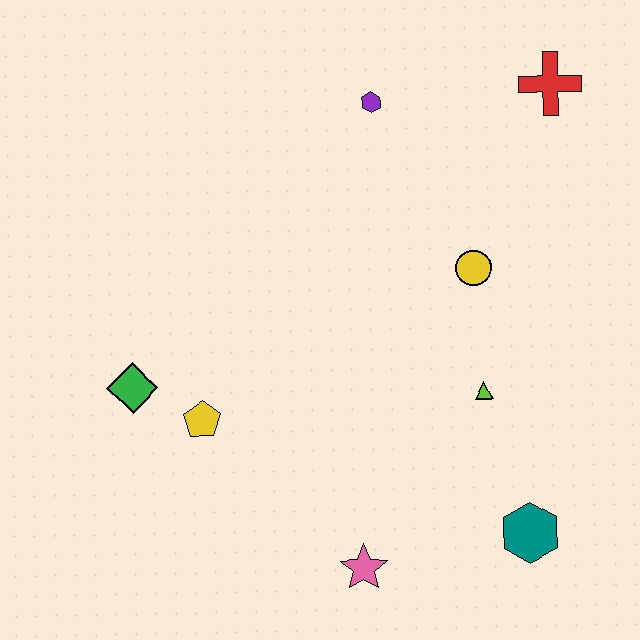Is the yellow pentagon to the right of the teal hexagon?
No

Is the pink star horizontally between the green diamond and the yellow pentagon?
No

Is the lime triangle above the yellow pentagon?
Yes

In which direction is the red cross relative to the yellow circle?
The red cross is above the yellow circle.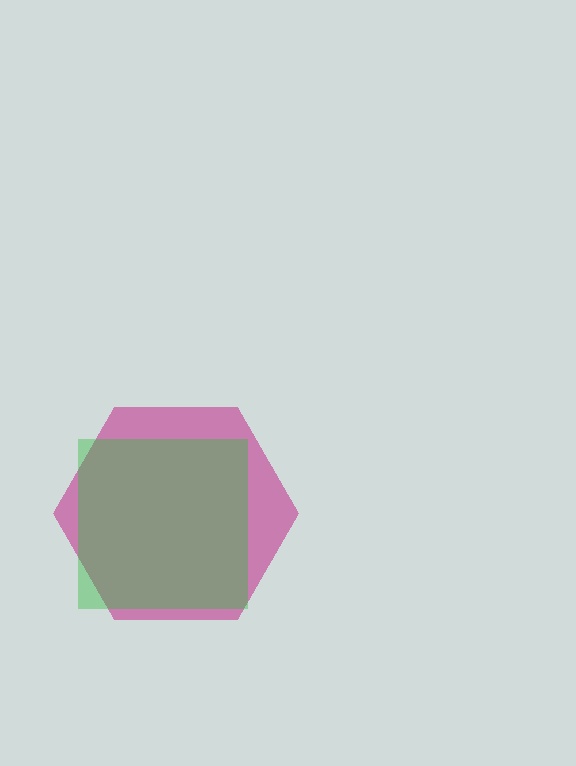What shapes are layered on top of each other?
The layered shapes are: a magenta hexagon, a green square.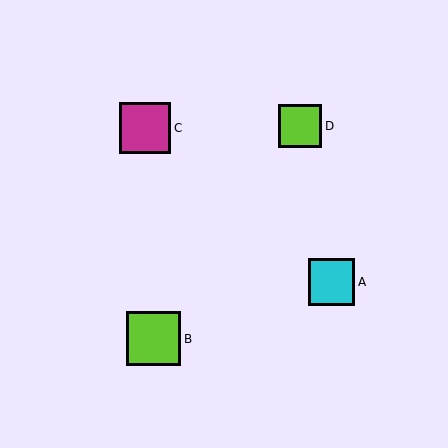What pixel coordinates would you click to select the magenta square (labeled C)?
Click at (145, 128) to select the magenta square C.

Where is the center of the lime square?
The center of the lime square is at (300, 126).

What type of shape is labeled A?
Shape A is a cyan square.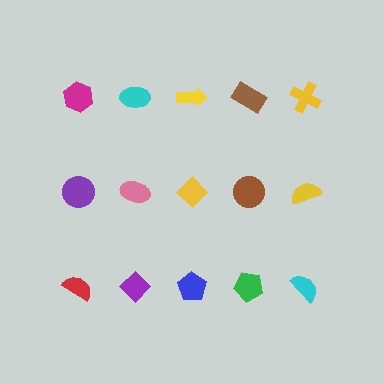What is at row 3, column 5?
A cyan semicircle.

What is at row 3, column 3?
A blue pentagon.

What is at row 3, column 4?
A green pentagon.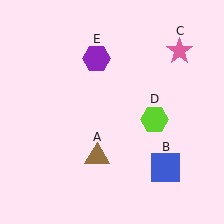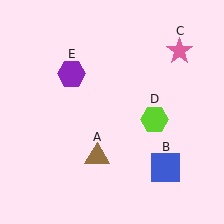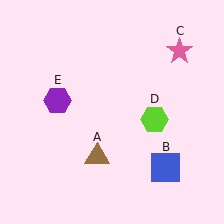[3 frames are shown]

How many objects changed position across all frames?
1 object changed position: purple hexagon (object E).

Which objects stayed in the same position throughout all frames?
Brown triangle (object A) and blue square (object B) and pink star (object C) and lime hexagon (object D) remained stationary.